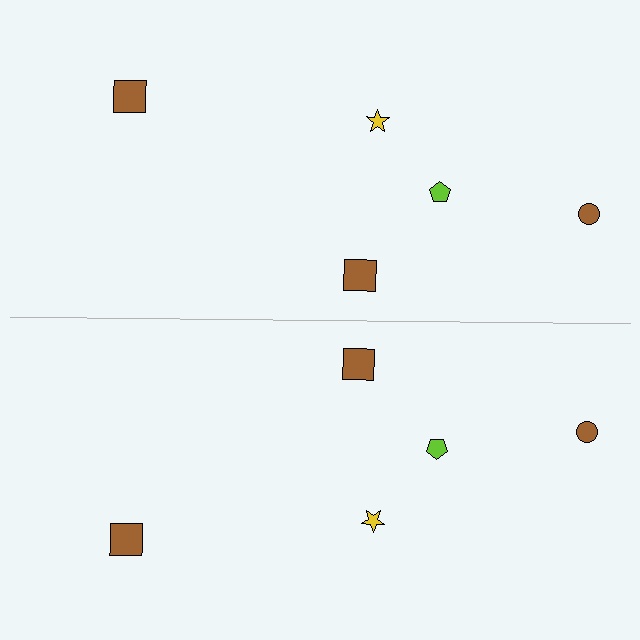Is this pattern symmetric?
Yes, this pattern has bilateral (reflection) symmetry.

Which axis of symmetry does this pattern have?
The pattern has a horizontal axis of symmetry running through the center of the image.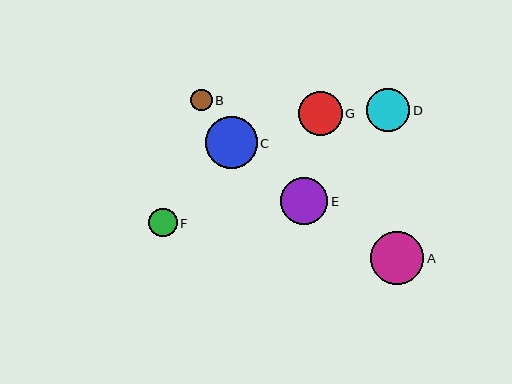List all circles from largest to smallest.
From largest to smallest: A, C, E, G, D, F, B.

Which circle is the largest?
Circle A is the largest with a size of approximately 53 pixels.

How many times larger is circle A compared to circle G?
Circle A is approximately 1.2 times the size of circle G.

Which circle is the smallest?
Circle B is the smallest with a size of approximately 22 pixels.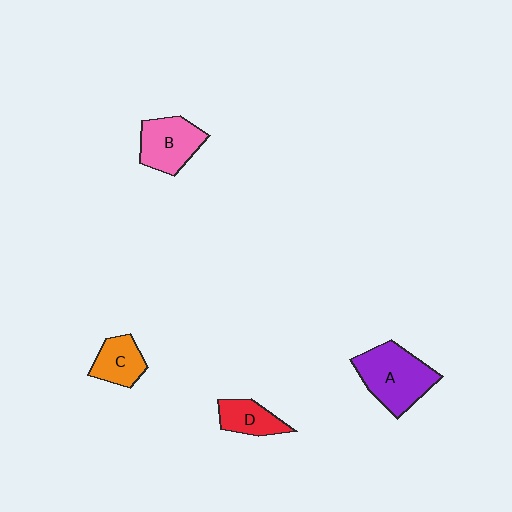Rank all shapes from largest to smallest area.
From largest to smallest: A (purple), B (pink), C (orange), D (red).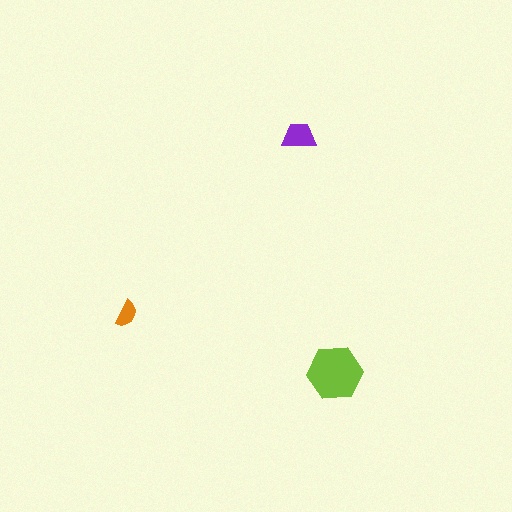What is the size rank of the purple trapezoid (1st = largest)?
2nd.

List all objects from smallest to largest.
The orange semicircle, the purple trapezoid, the lime hexagon.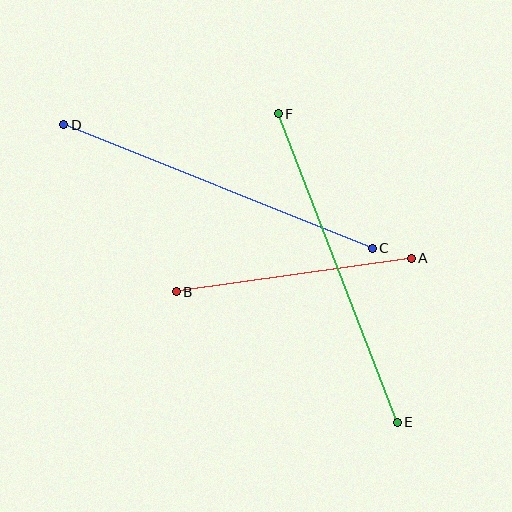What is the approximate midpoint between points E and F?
The midpoint is at approximately (338, 268) pixels.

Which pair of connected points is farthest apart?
Points C and D are farthest apart.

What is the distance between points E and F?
The distance is approximately 330 pixels.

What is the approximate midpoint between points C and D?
The midpoint is at approximately (218, 187) pixels.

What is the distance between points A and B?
The distance is approximately 237 pixels.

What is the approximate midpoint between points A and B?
The midpoint is at approximately (294, 275) pixels.